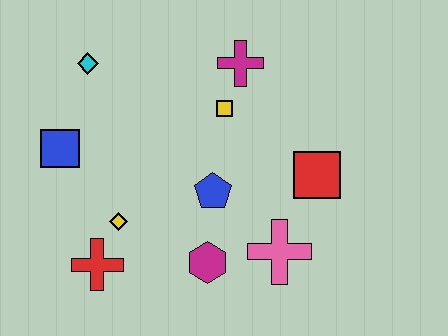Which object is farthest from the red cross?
The magenta cross is farthest from the red cross.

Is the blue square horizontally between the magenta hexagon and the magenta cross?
No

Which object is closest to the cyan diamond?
The blue square is closest to the cyan diamond.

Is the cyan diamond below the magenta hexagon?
No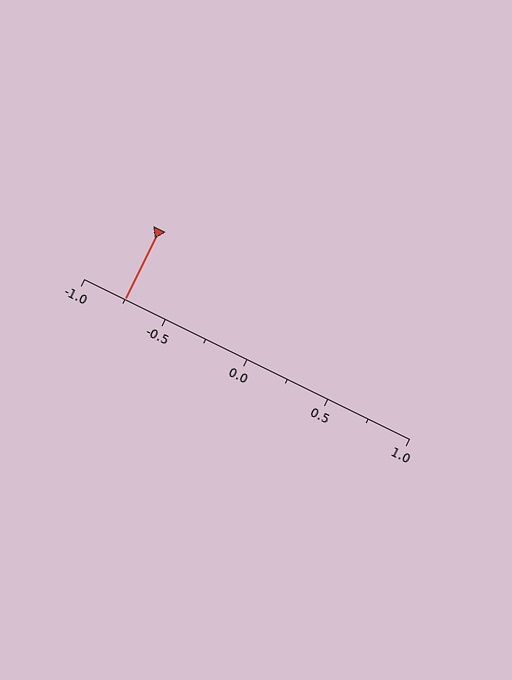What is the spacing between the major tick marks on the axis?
The major ticks are spaced 0.5 apart.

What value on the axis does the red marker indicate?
The marker indicates approximately -0.75.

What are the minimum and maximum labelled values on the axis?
The axis runs from -1.0 to 1.0.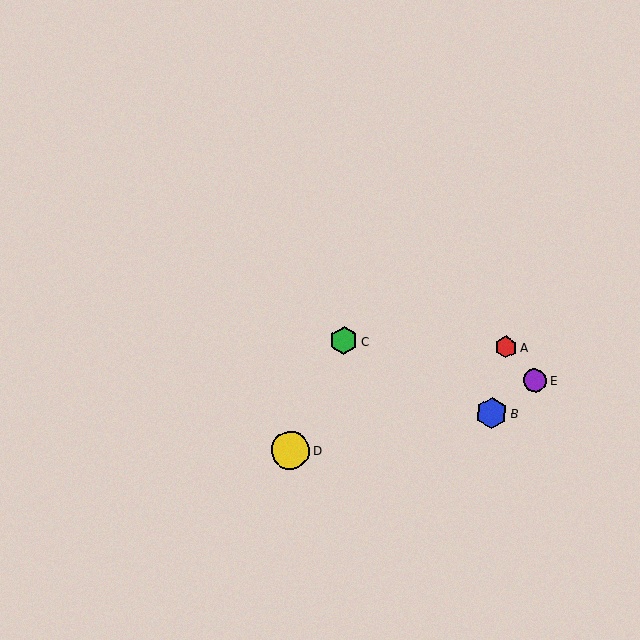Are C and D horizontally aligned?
No, C is at y≈341 and D is at y≈450.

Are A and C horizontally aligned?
Yes, both are at y≈347.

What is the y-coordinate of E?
Object E is at y≈380.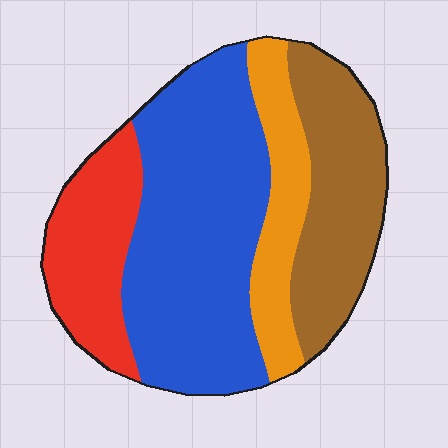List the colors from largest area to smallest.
From largest to smallest: blue, brown, red, orange.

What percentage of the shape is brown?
Brown takes up about one quarter (1/4) of the shape.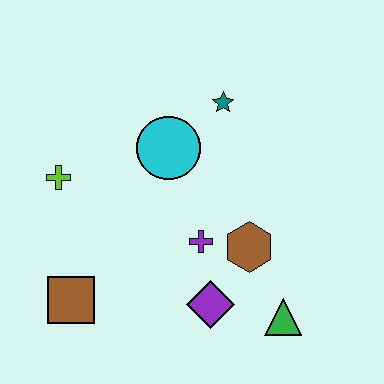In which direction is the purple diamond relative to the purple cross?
The purple diamond is below the purple cross.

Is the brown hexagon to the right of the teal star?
Yes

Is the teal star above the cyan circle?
Yes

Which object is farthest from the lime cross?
The green triangle is farthest from the lime cross.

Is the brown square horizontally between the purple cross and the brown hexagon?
No